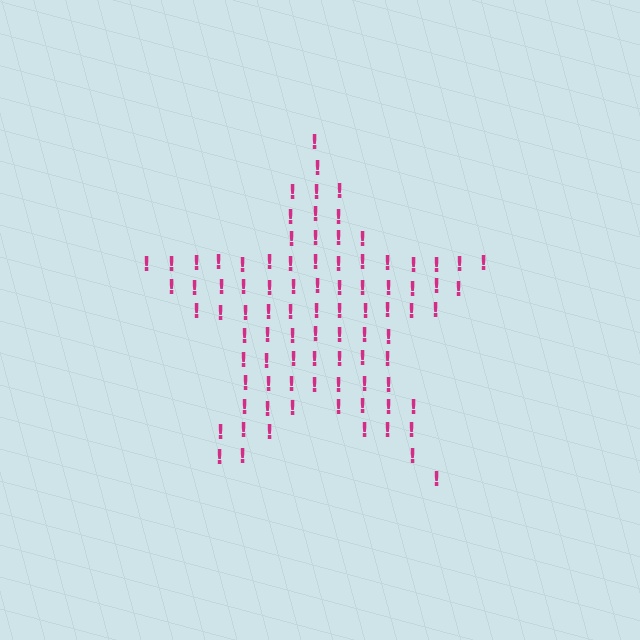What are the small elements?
The small elements are exclamation marks.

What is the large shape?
The large shape is a star.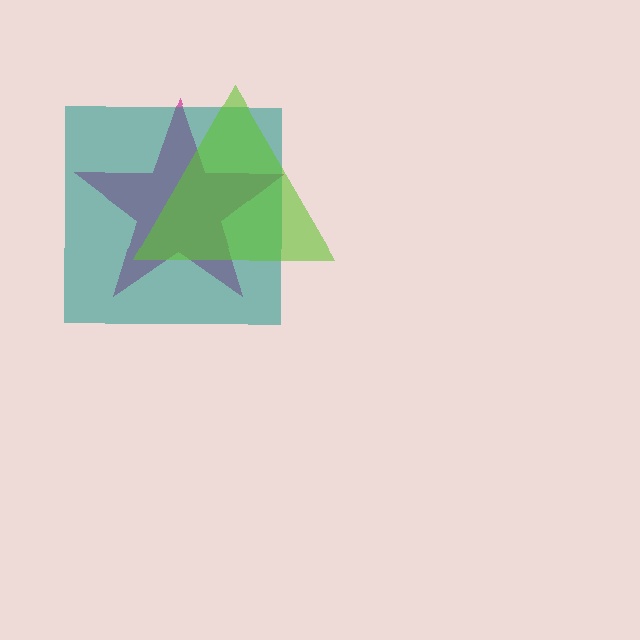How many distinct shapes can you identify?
There are 3 distinct shapes: a magenta star, a teal square, a lime triangle.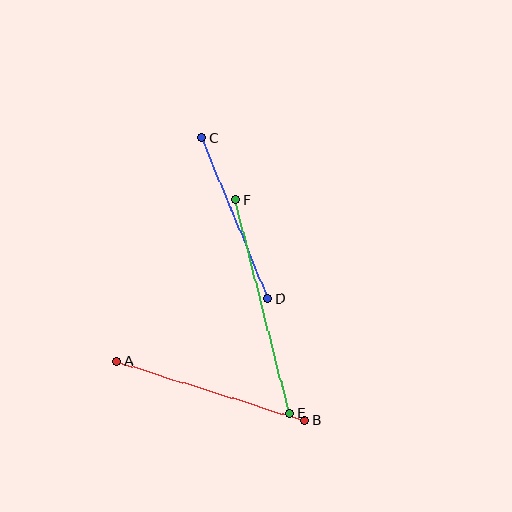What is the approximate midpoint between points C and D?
The midpoint is at approximately (234, 218) pixels.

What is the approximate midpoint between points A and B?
The midpoint is at approximately (211, 391) pixels.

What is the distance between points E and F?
The distance is approximately 221 pixels.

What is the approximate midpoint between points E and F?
The midpoint is at approximately (263, 307) pixels.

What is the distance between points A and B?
The distance is approximately 197 pixels.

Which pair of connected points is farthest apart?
Points E and F are farthest apart.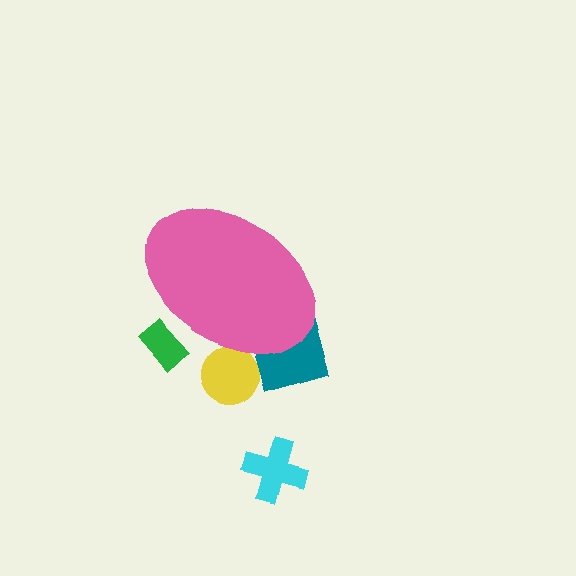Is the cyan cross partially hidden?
No, the cyan cross is fully visible.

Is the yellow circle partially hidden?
Yes, the yellow circle is partially hidden behind the pink ellipse.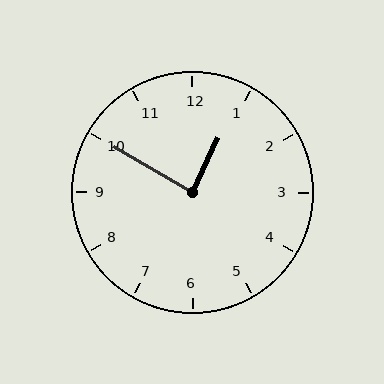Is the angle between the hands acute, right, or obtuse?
It is right.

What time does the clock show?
12:50.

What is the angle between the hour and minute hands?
Approximately 85 degrees.